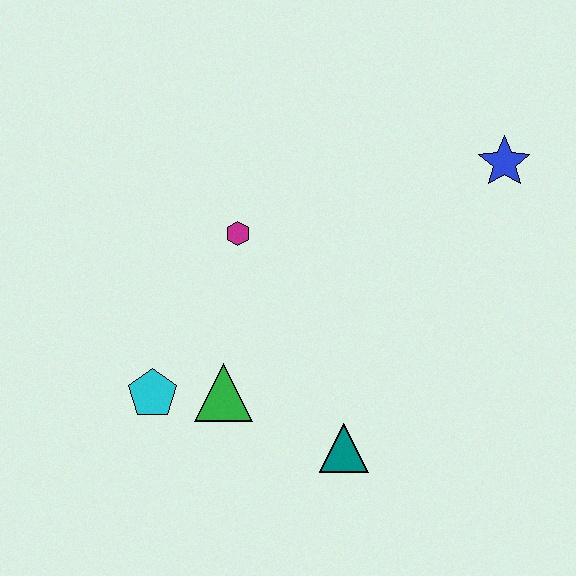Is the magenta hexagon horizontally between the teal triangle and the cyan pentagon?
Yes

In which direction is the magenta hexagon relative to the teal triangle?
The magenta hexagon is above the teal triangle.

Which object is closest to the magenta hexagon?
The green triangle is closest to the magenta hexagon.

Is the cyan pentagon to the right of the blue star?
No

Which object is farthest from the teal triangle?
The blue star is farthest from the teal triangle.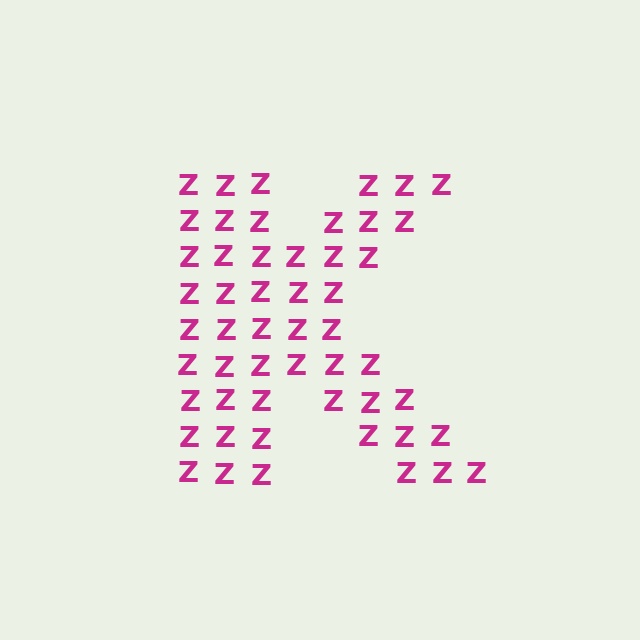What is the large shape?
The large shape is the letter K.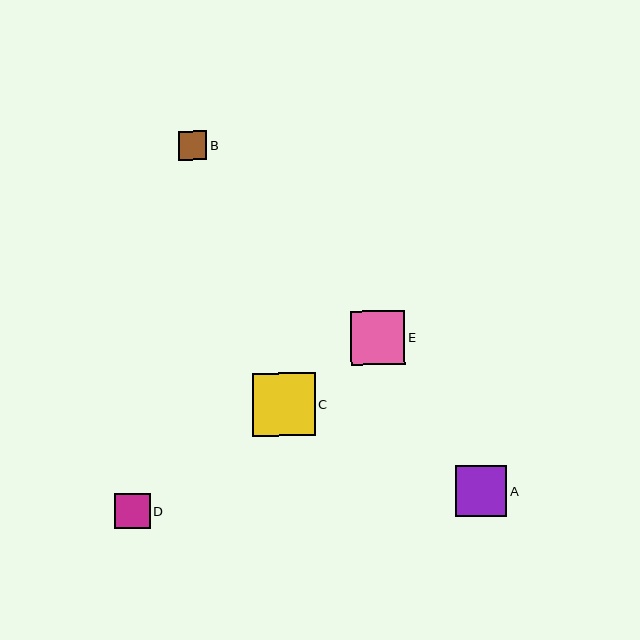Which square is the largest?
Square C is the largest with a size of approximately 63 pixels.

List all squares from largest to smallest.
From largest to smallest: C, E, A, D, B.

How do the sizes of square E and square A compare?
Square E and square A are approximately the same size.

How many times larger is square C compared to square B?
Square C is approximately 2.2 times the size of square B.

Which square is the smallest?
Square B is the smallest with a size of approximately 28 pixels.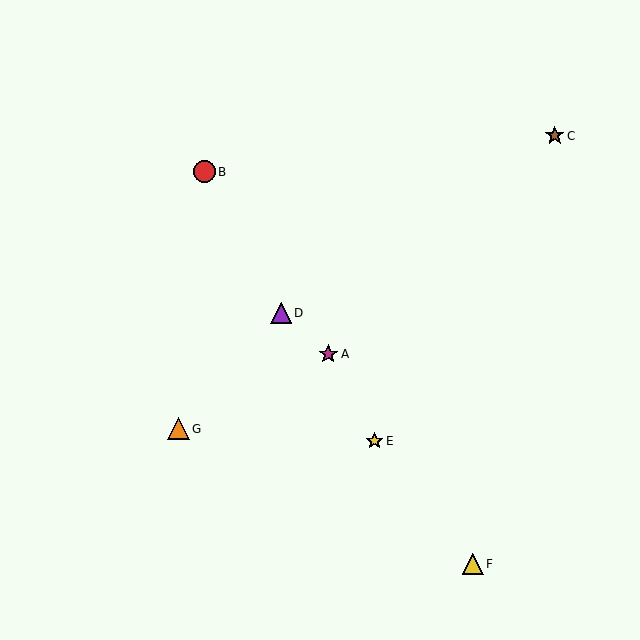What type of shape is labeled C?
Shape C is a brown star.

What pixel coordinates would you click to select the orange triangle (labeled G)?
Click at (178, 429) to select the orange triangle G.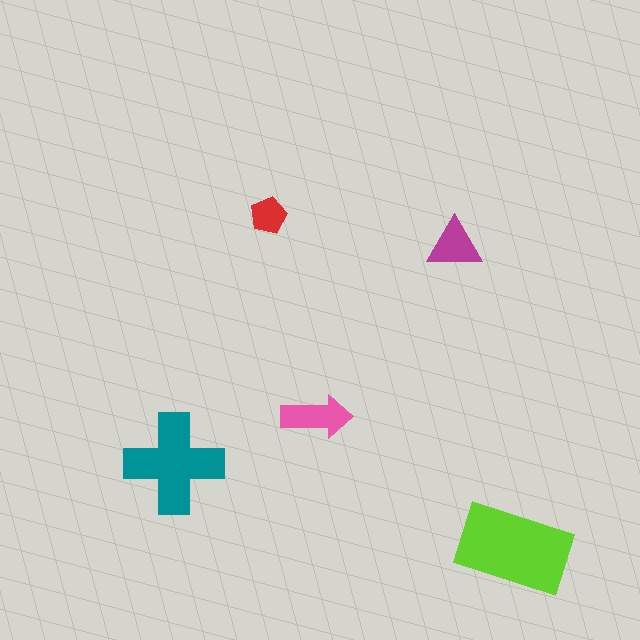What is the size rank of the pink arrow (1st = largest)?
3rd.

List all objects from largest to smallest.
The lime rectangle, the teal cross, the pink arrow, the magenta triangle, the red pentagon.